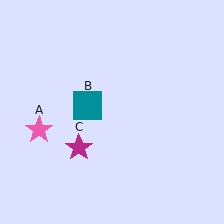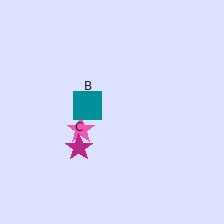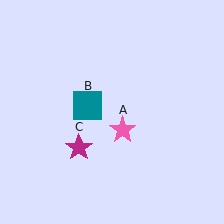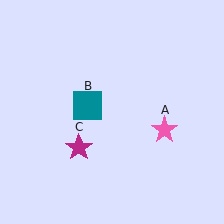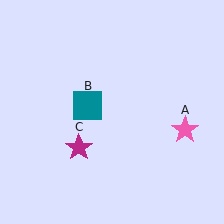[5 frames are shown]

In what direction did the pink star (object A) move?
The pink star (object A) moved right.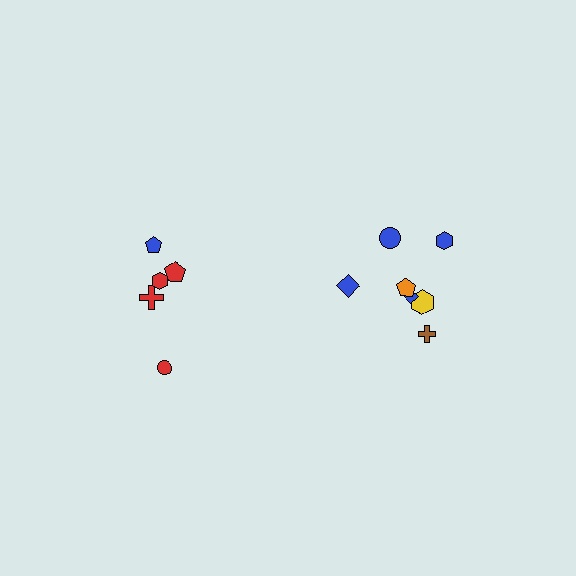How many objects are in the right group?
There are 7 objects.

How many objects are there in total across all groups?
There are 12 objects.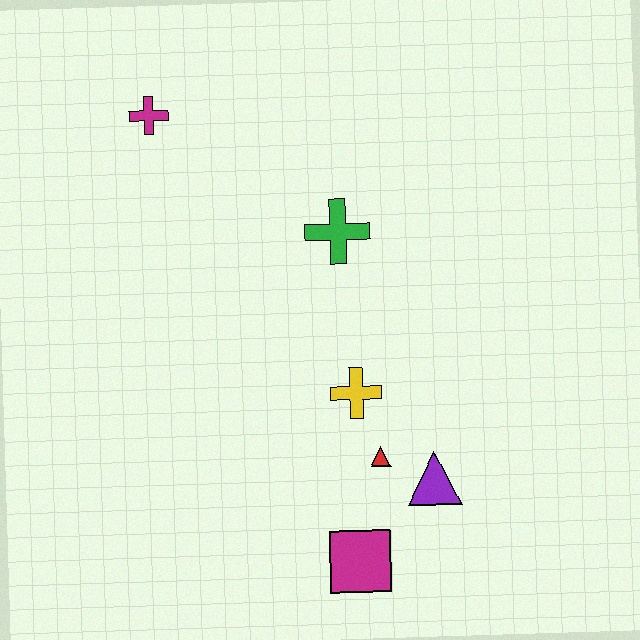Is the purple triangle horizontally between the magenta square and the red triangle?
No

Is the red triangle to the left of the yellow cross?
No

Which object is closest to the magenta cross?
The green cross is closest to the magenta cross.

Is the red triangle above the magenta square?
Yes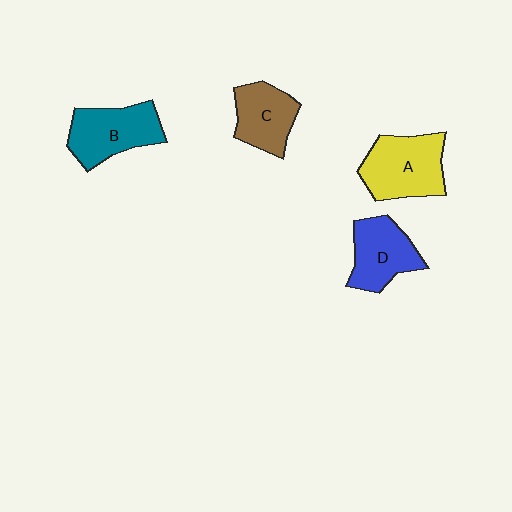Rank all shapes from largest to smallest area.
From largest to smallest: A (yellow), B (teal), D (blue), C (brown).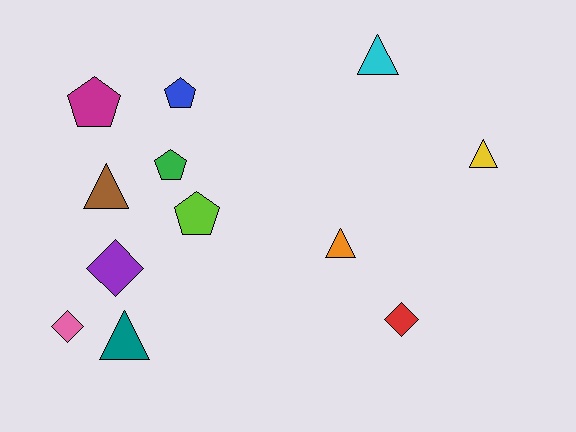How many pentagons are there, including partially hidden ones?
There are 4 pentagons.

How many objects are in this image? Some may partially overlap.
There are 12 objects.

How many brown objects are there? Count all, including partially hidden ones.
There is 1 brown object.